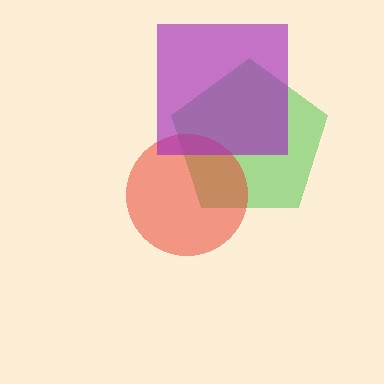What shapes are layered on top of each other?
The layered shapes are: a green pentagon, a red circle, a purple square.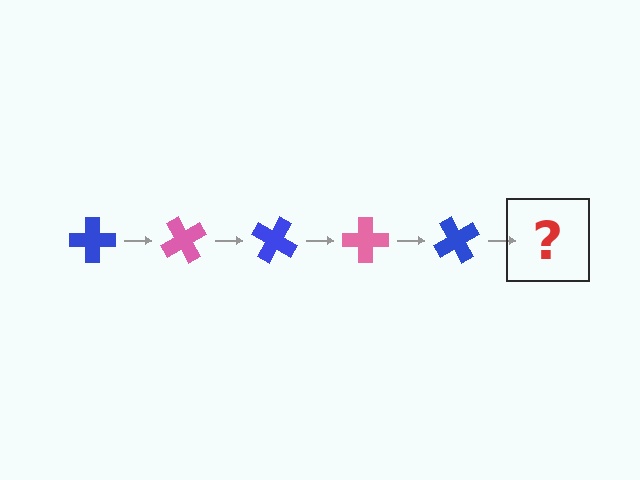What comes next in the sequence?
The next element should be a pink cross, rotated 300 degrees from the start.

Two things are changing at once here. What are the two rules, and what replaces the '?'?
The two rules are that it rotates 60 degrees each step and the color cycles through blue and pink. The '?' should be a pink cross, rotated 300 degrees from the start.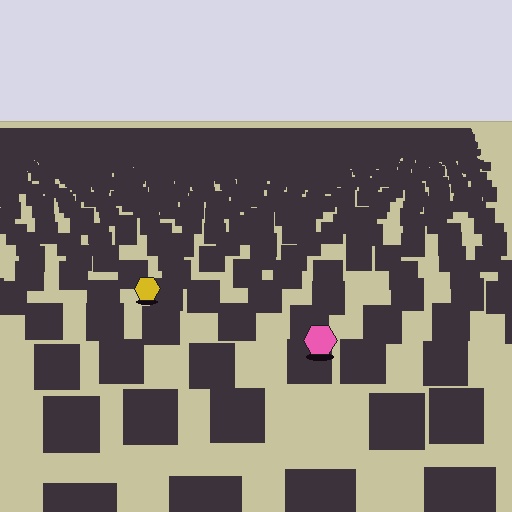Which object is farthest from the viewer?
The yellow hexagon is farthest from the viewer. It appears smaller and the ground texture around it is denser.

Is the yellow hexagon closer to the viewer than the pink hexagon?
No. The pink hexagon is closer — you can tell from the texture gradient: the ground texture is coarser near it.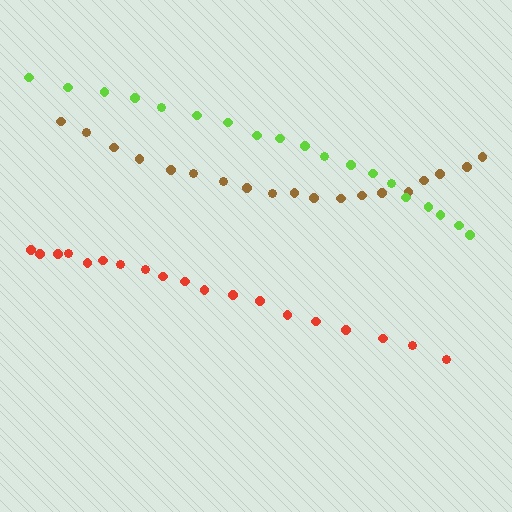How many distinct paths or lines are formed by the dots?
There are 3 distinct paths.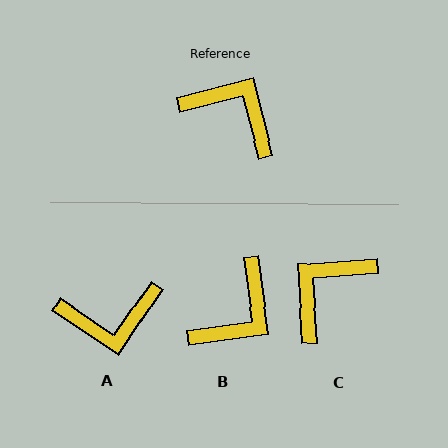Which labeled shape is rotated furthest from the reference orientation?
A, about 138 degrees away.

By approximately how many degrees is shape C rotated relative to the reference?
Approximately 80 degrees counter-clockwise.